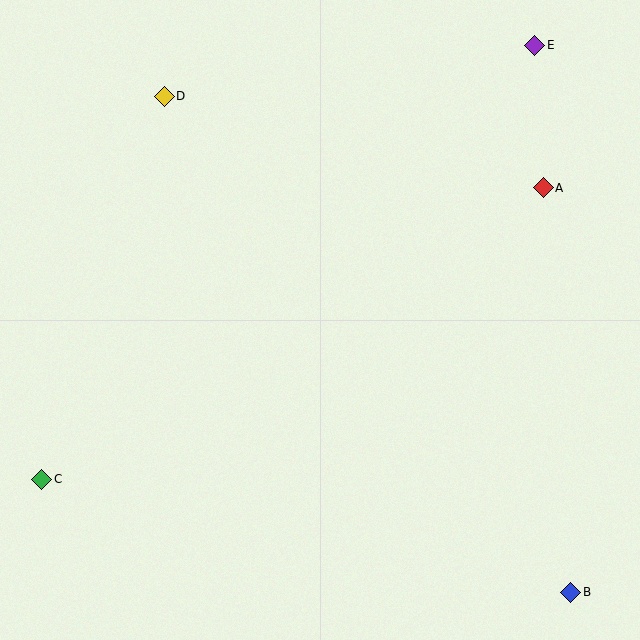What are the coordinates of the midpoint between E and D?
The midpoint between E and D is at (349, 71).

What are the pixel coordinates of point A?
Point A is at (543, 188).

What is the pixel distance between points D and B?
The distance between D and B is 641 pixels.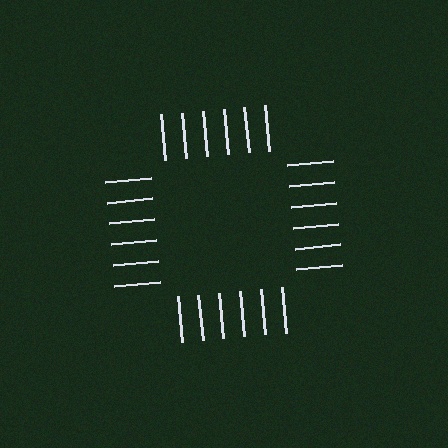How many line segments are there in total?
24 — 6 along each of the 4 edges.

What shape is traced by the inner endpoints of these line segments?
An illusory square — the line segments terminate on its edges but no continuous stroke is drawn.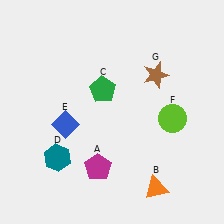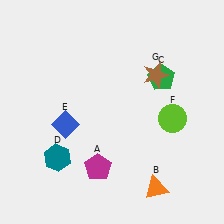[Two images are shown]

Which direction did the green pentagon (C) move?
The green pentagon (C) moved right.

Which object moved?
The green pentagon (C) moved right.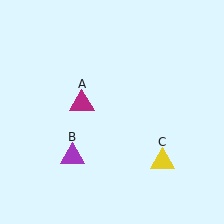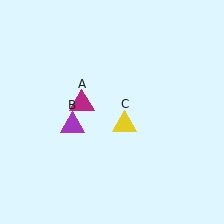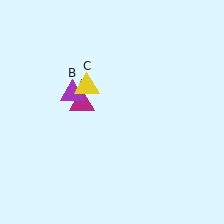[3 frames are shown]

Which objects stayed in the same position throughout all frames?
Magenta triangle (object A) remained stationary.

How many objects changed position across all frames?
2 objects changed position: purple triangle (object B), yellow triangle (object C).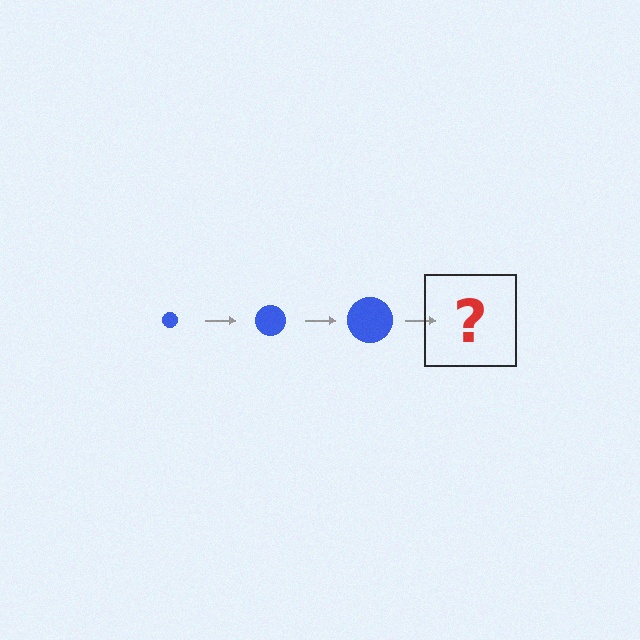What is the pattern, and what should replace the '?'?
The pattern is that the circle gets progressively larger each step. The '?' should be a blue circle, larger than the previous one.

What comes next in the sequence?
The next element should be a blue circle, larger than the previous one.